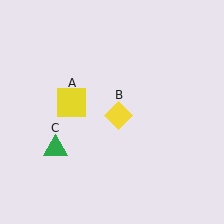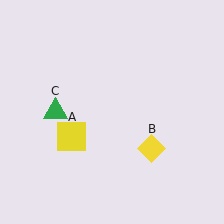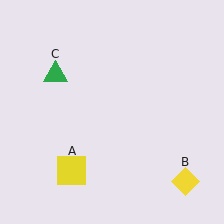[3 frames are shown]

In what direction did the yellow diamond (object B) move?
The yellow diamond (object B) moved down and to the right.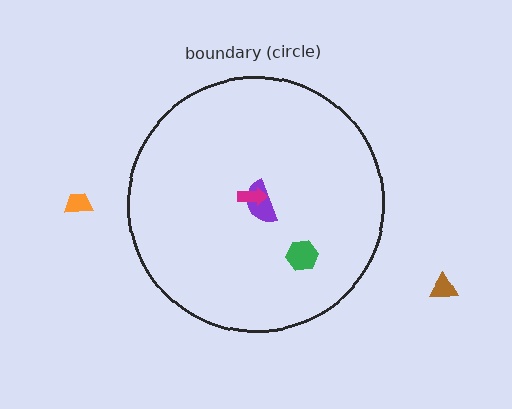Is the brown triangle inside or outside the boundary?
Outside.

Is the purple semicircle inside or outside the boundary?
Inside.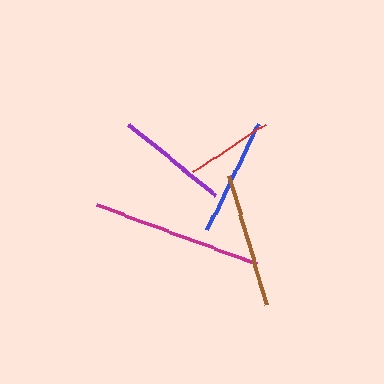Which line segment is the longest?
The magenta line is the longest at approximately 171 pixels.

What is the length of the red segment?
The red segment is approximately 87 pixels long.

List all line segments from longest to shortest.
From longest to shortest: magenta, brown, blue, purple, red.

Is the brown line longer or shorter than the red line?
The brown line is longer than the red line.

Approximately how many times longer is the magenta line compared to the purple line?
The magenta line is approximately 1.5 times the length of the purple line.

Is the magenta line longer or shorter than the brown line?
The magenta line is longer than the brown line.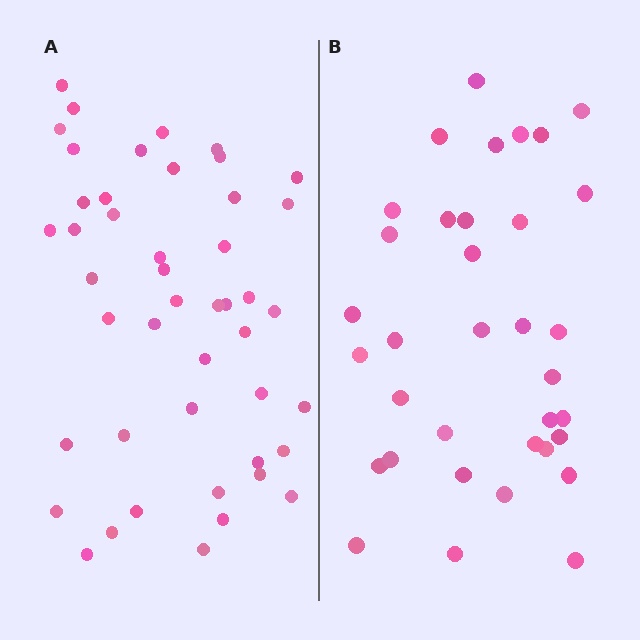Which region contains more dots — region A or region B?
Region A (the left region) has more dots.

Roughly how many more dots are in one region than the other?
Region A has roughly 12 or so more dots than region B.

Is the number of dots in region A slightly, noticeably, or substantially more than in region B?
Region A has noticeably more, but not dramatically so. The ratio is roughly 1.3 to 1.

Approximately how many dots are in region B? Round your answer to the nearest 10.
About 40 dots. (The exact count is 35, which rounds to 40.)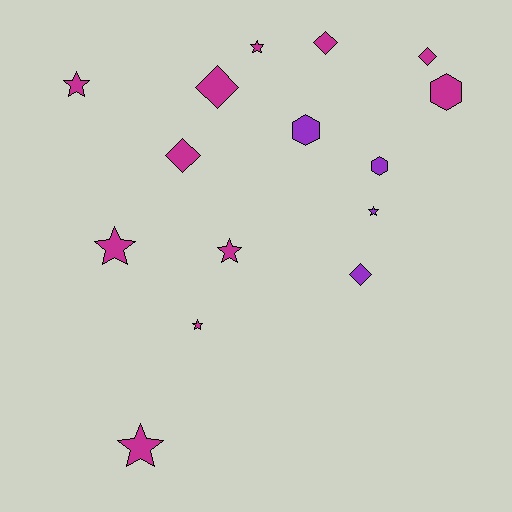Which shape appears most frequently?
Star, with 7 objects.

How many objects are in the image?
There are 15 objects.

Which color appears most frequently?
Magenta, with 11 objects.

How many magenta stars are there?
There are 6 magenta stars.